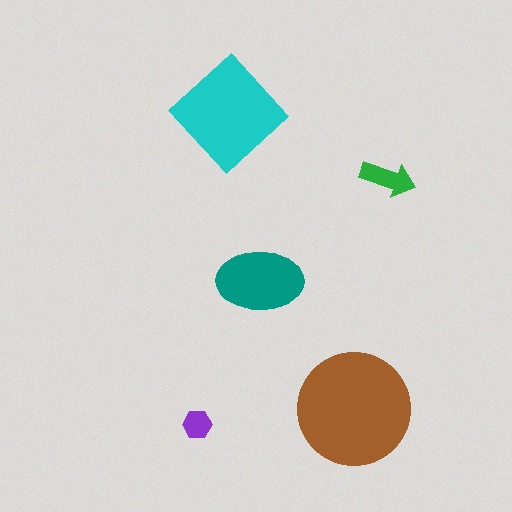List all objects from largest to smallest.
The brown circle, the cyan diamond, the teal ellipse, the green arrow, the purple hexagon.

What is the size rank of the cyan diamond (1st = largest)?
2nd.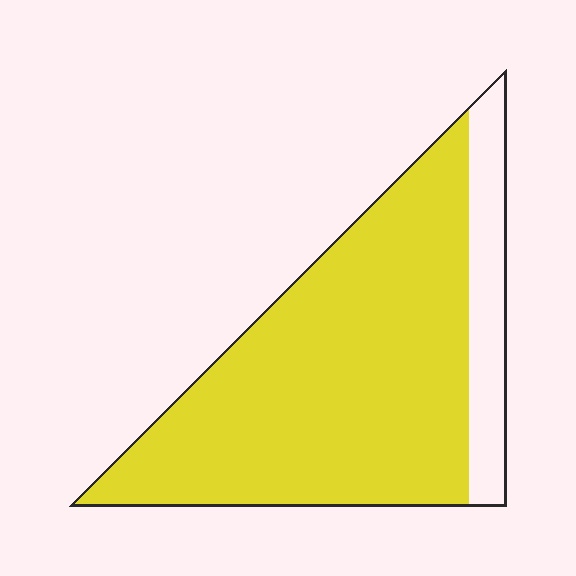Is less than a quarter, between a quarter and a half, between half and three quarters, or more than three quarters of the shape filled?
More than three quarters.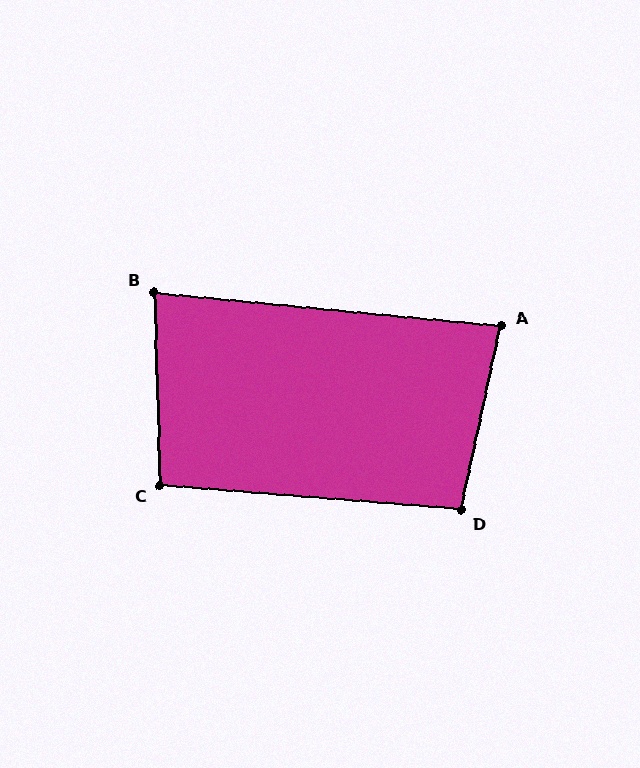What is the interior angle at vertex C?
Approximately 96 degrees (obtuse).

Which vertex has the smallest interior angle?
B, at approximately 83 degrees.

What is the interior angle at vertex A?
Approximately 84 degrees (acute).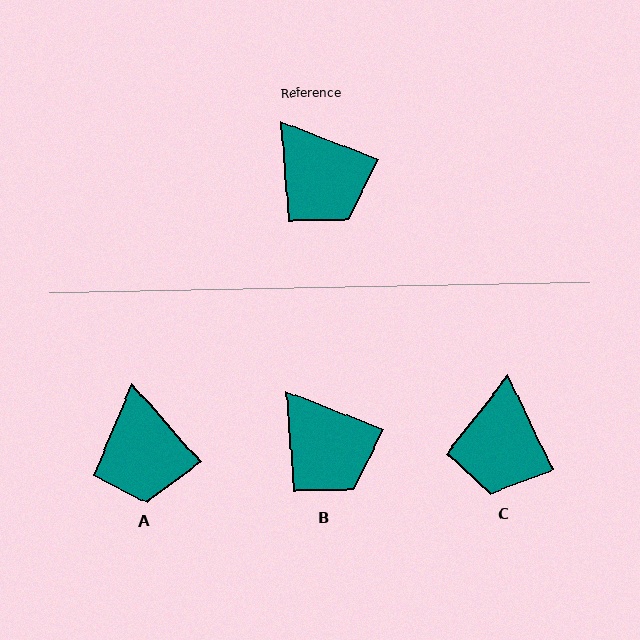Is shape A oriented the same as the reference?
No, it is off by about 27 degrees.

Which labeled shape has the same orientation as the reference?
B.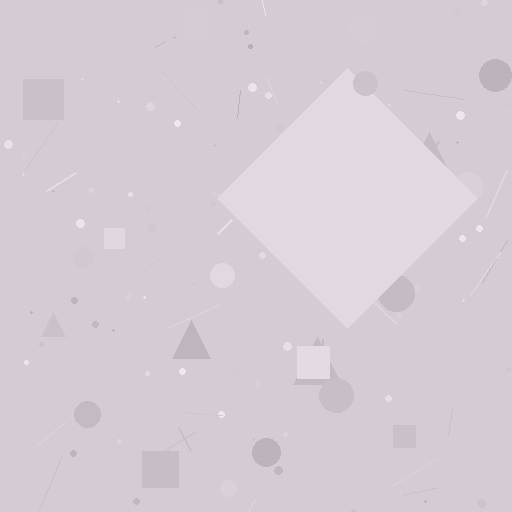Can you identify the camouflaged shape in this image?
The camouflaged shape is a diamond.